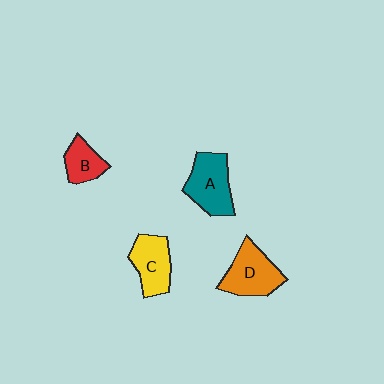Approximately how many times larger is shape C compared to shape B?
Approximately 1.5 times.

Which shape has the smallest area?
Shape B (red).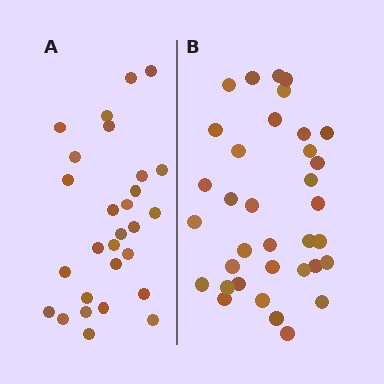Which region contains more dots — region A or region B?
Region B (the right region) has more dots.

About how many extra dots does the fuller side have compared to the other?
Region B has roughly 8 or so more dots than region A.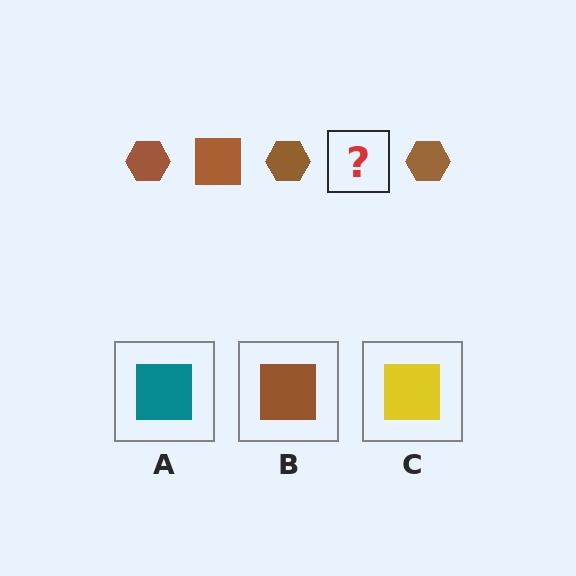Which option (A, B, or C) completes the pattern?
B.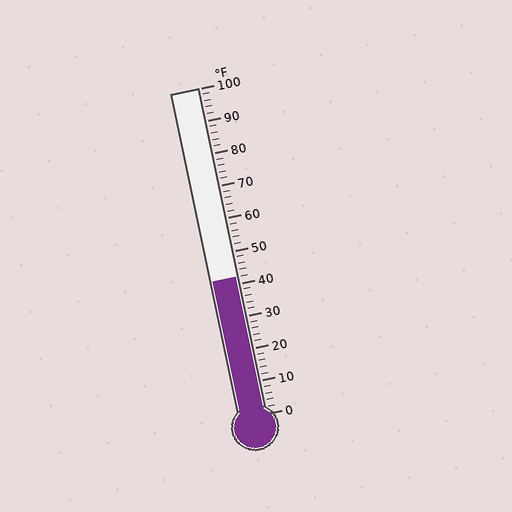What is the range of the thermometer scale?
The thermometer scale ranges from 0°F to 100°F.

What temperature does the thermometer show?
The thermometer shows approximately 42°F.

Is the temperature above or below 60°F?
The temperature is below 60°F.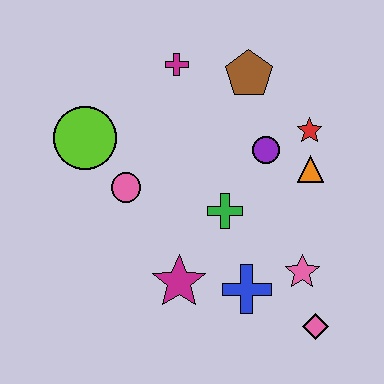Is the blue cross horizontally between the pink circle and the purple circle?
Yes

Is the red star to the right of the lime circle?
Yes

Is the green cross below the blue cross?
No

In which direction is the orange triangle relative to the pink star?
The orange triangle is above the pink star.